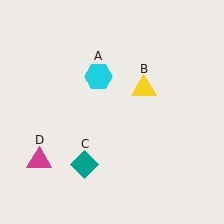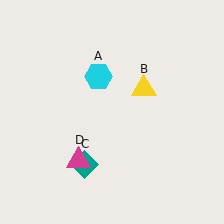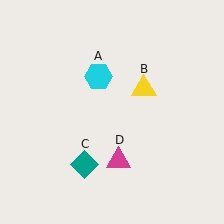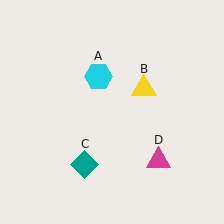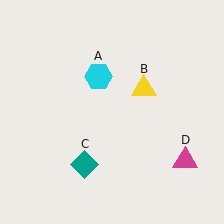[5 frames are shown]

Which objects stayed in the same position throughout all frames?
Cyan hexagon (object A) and yellow triangle (object B) and teal diamond (object C) remained stationary.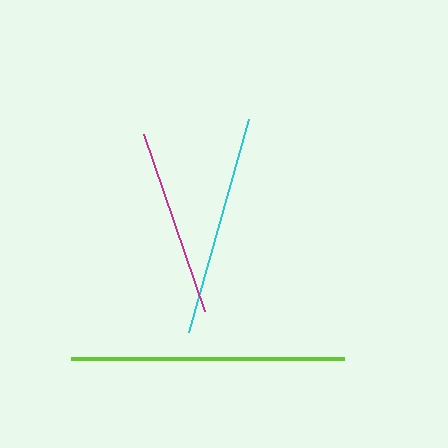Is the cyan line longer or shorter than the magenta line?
The cyan line is longer than the magenta line.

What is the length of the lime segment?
The lime segment is approximately 273 pixels long.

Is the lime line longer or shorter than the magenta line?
The lime line is longer than the magenta line.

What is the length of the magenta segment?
The magenta segment is approximately 188 pixels long.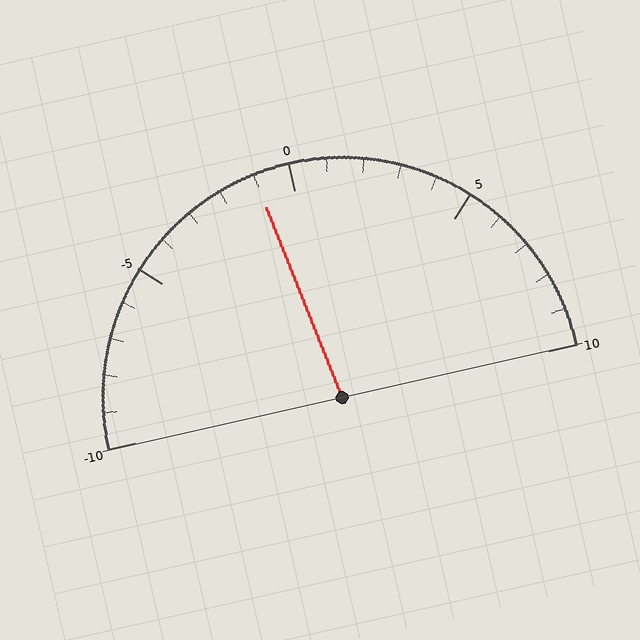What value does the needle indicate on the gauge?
The needle indicates approximately -1.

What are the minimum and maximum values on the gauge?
The gauge ranges from -10 to 10.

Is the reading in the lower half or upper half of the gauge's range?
The reading is in the lower half of the range (-10 to 10).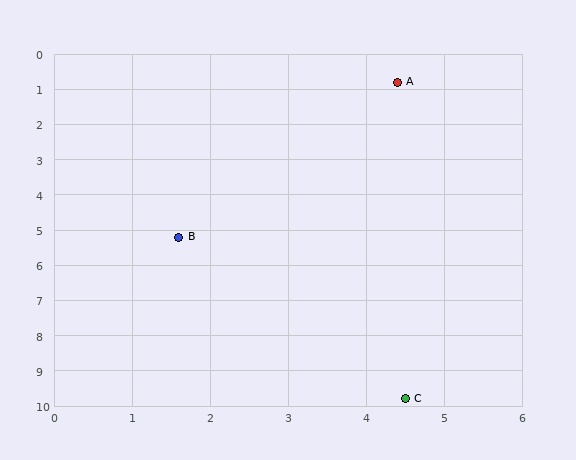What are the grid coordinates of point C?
Point C is at approximately (4.5, 9.8).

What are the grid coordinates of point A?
Point A is at approximately (4.4, 0.8).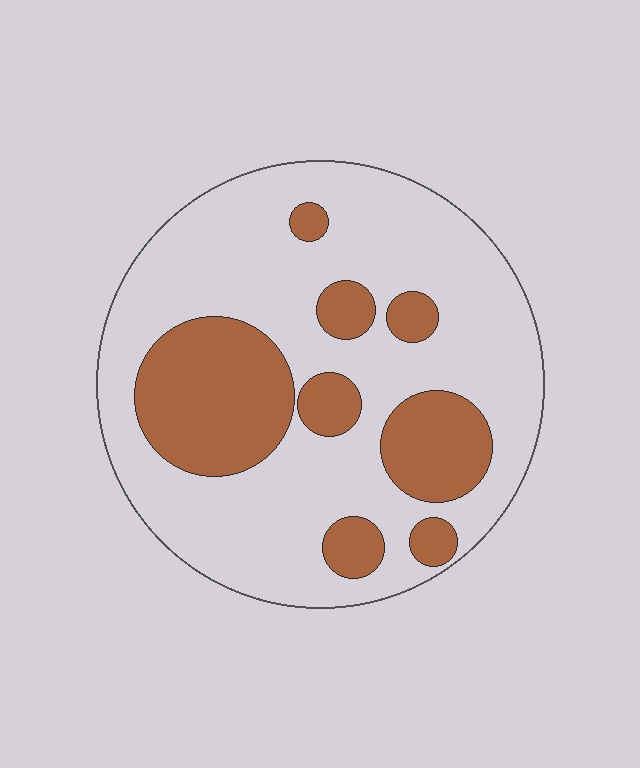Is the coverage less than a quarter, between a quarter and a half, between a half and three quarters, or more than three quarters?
Between a quarter and a half.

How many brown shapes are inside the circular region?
8.